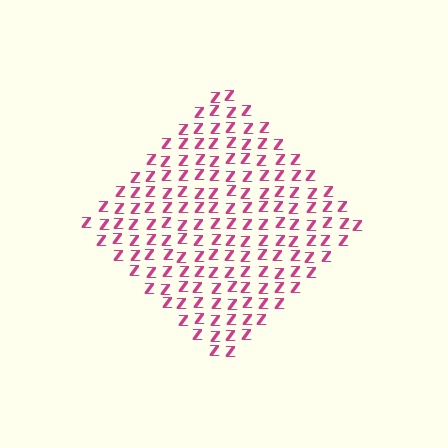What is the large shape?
The large shape is a diamond.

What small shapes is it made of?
It is made of small letter Z's.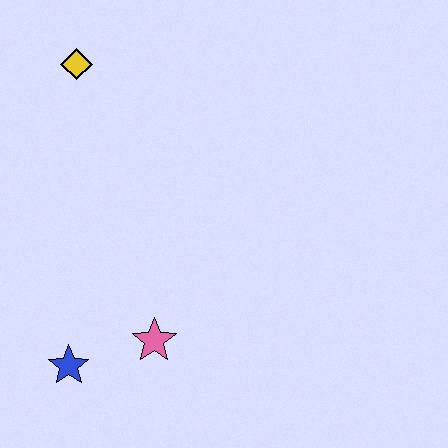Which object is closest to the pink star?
The blue star is closest to the pink star.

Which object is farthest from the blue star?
The yellow diamond is farthest from the blue star.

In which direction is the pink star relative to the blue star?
The pink star is to the right of the blue star.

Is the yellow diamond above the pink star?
Yes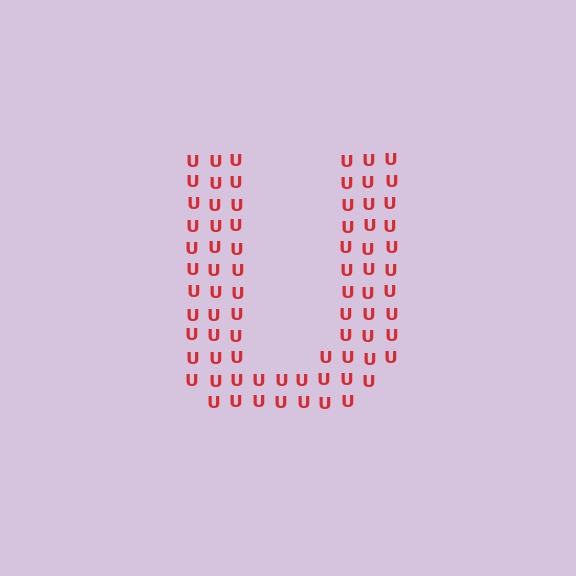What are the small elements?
The small elements are letter U's.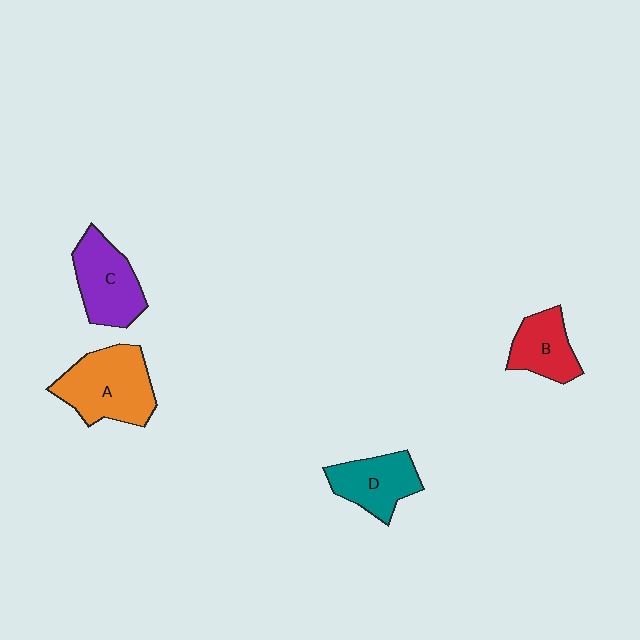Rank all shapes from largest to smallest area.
From largest to smallest: A (orange), C (purple), D (teal), B (red).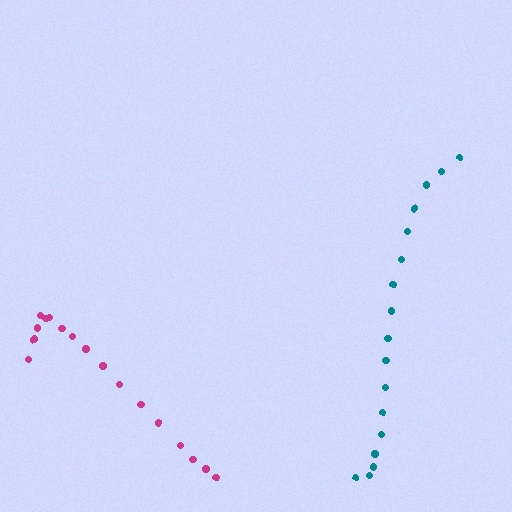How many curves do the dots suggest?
There are 2 distinct paths.